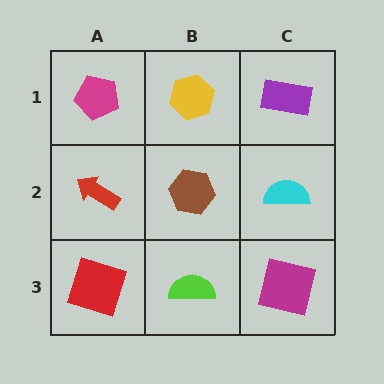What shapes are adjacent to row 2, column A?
A magenta pentagon (row 1, column A), a red square (row 3, column A), a brown hexagon (row 2, column B).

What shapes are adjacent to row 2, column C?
A purple rectangle (row 1, column C), a magenta square (row 3, column C), a brown hexagon (row 2, column B).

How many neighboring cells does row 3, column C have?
2.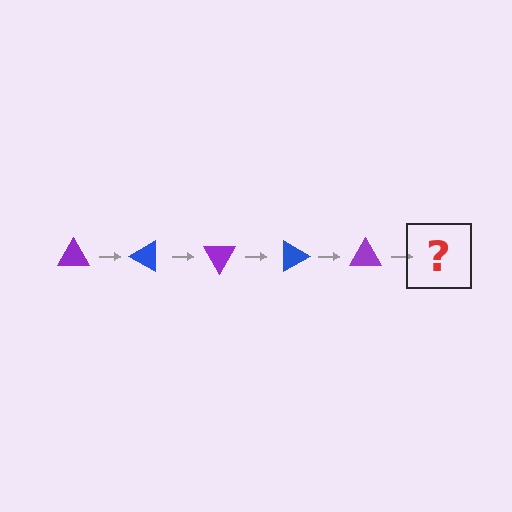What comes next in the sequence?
The next element should be a blue triangle, rotated 150 degrees from the start.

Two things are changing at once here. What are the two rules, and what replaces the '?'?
The two rules are that it rotates 30 degrees each step and the color cycles through purple and blue. The '?' should be a blue triangle, rotated 150 degrees from the start.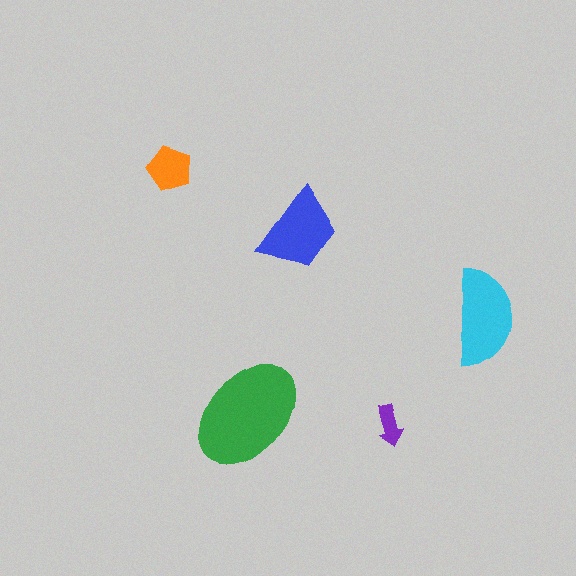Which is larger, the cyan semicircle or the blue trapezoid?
The cyan semicircle.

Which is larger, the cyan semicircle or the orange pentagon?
The cyan semicircle.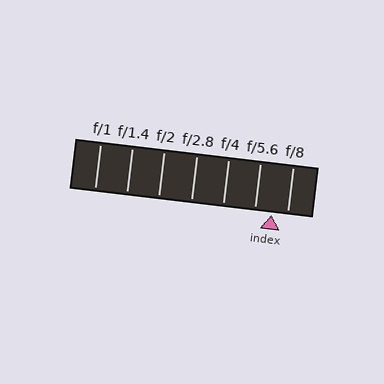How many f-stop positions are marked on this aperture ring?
There are 7 f-stop positions marked.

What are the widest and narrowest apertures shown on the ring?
The widest aperture shown is f/1 and the narrowest is f/8.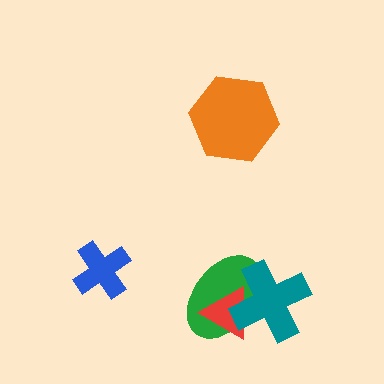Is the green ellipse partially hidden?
Yes, it is partially covered by another shape.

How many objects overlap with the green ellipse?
2 objects overlap with the green ellipse.